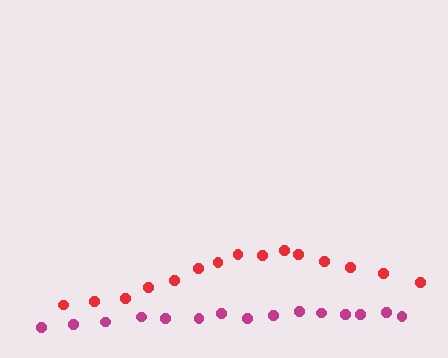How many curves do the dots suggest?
There are 2 distinct paths.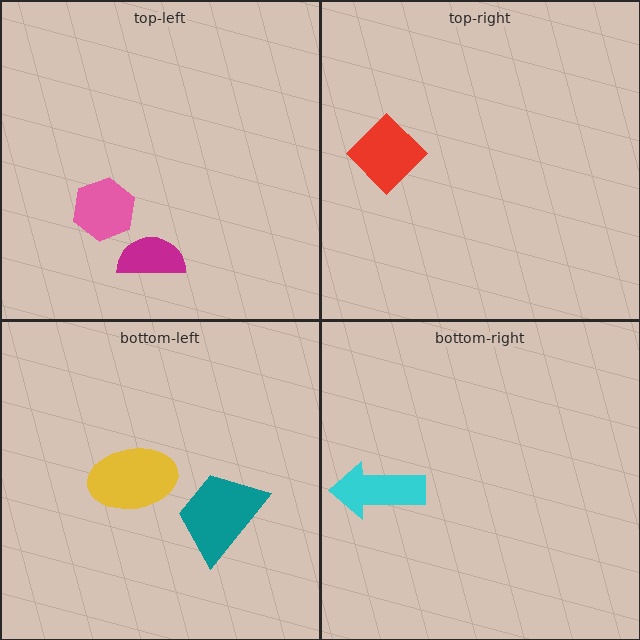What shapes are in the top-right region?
The red diamond.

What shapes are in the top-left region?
The magenta semicircle, the pink hexagon.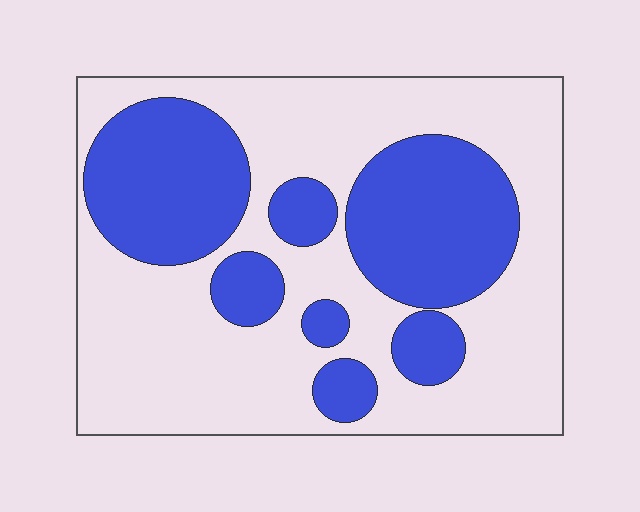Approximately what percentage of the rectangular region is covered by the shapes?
Approximately 35%.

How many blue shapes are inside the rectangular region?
7.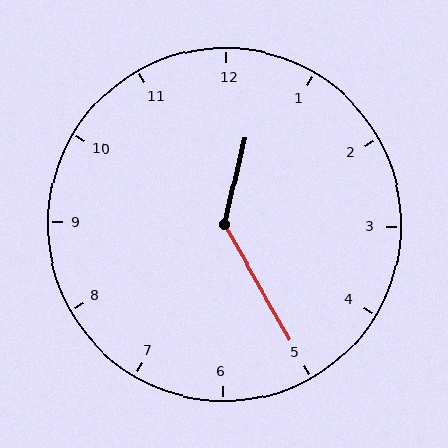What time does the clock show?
12:25.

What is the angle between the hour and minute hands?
Approximately 138 degrees.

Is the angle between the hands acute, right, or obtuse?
It is obtuse.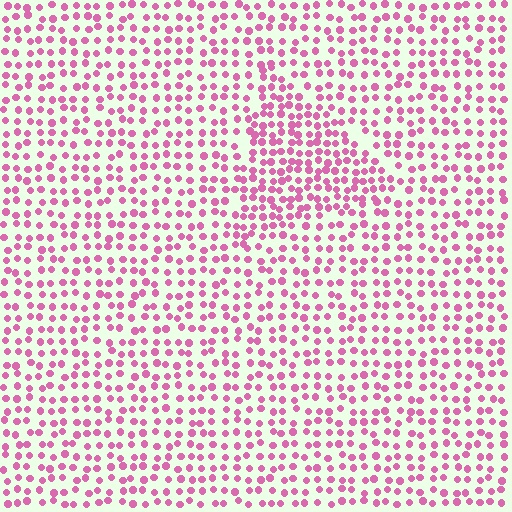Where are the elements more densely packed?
The elements are more densely packed inside the triangle boundary.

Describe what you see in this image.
The image contains small pink elements arranged at two different densities. A triangle-shaped region is visible where the elements are more densely packed than the surrounding area.